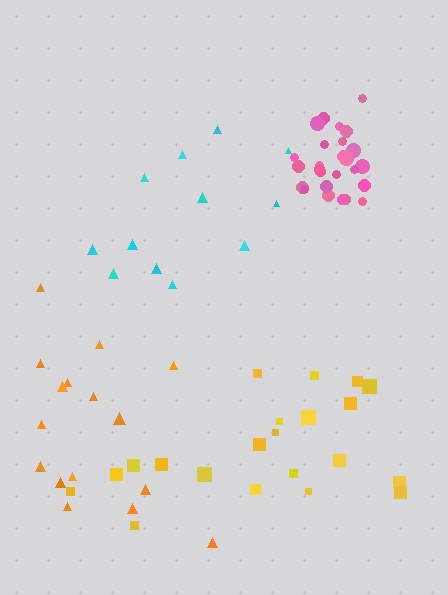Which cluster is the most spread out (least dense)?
Cyan.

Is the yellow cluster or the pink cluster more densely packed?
Pink.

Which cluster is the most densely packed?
Pink.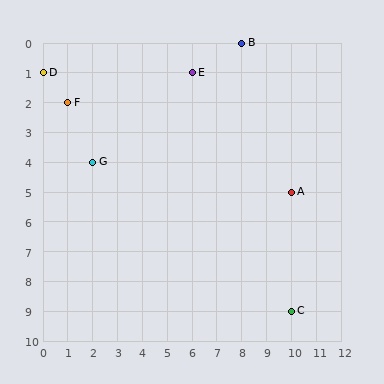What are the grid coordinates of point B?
Point B is at grid coordinates (8, 0).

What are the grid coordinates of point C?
Point C is at grid coordinates (10, 9).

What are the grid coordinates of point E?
Point E is at grid coordinates (6, 1).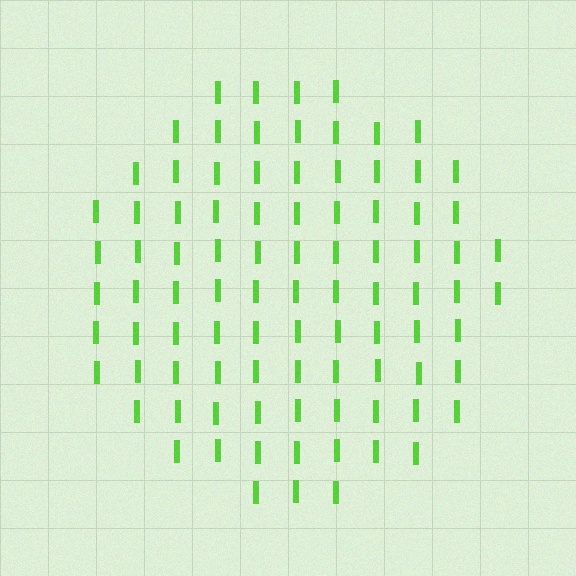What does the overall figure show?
The overall figure shows a circle.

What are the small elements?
The small elements are letter I's.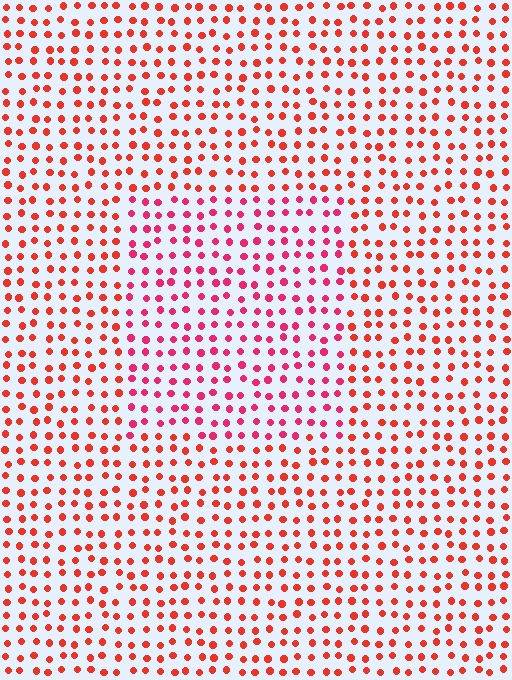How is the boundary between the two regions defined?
The boundary is defined purely by a slight shift in hue (about 25 degrees). Spacing, size, and orientation are identical on both sides.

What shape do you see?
I see a rectangle.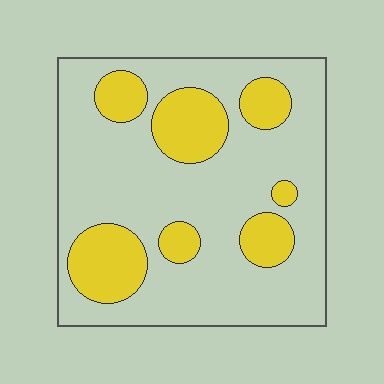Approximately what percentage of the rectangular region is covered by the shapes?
Approximately 25%.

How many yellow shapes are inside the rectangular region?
7.